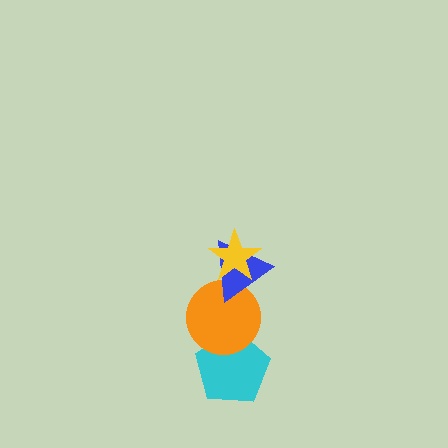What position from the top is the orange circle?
The orange circle is 3rd from the top.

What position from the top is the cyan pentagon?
The cyan pentagon is 4th from the top.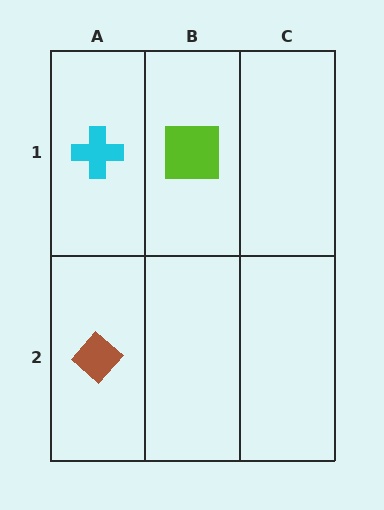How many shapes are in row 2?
1 shape.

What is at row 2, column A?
A brown diamond.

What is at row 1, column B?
A lime square.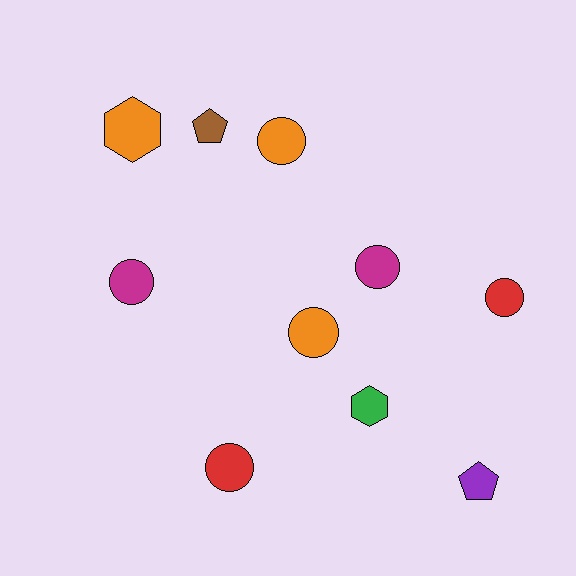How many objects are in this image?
There are 10 objects.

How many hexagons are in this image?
There are 2 hexagons.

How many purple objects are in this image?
There is 1 purple object.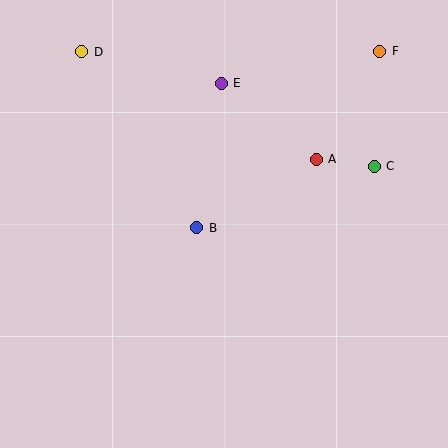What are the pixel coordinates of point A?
Point A is at (316, 159).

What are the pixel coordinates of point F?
Point F is at (380, 51).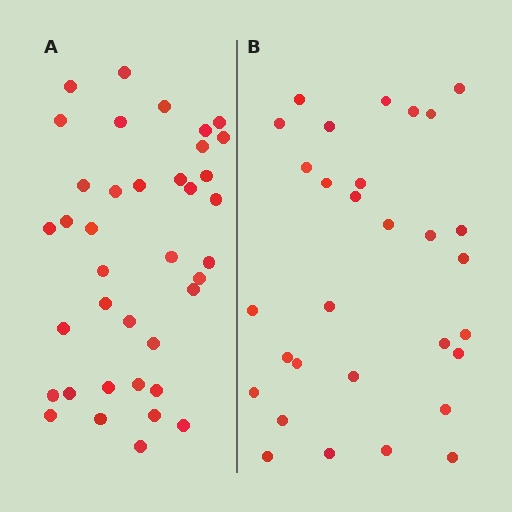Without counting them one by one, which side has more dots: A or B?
Region A (the left region) has more dots.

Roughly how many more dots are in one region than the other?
Region A has roughly 8 or so more dots than region B.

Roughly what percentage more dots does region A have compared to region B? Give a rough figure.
About 25% more.